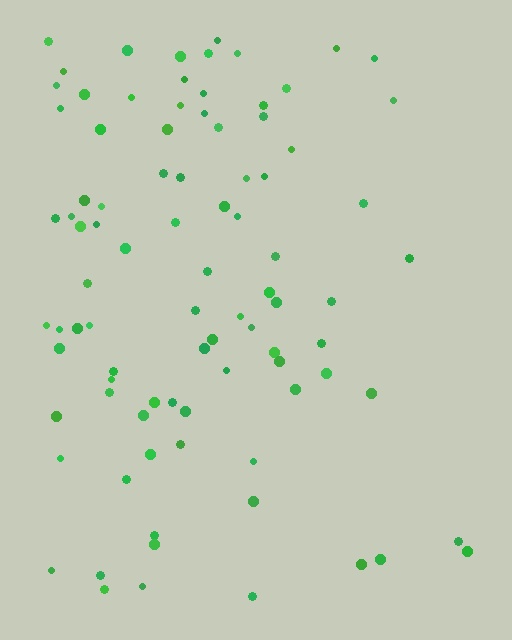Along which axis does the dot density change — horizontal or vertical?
Horizontal.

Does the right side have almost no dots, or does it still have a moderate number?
Still a moderate number, just noticeably fewer than the left.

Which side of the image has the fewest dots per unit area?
The right.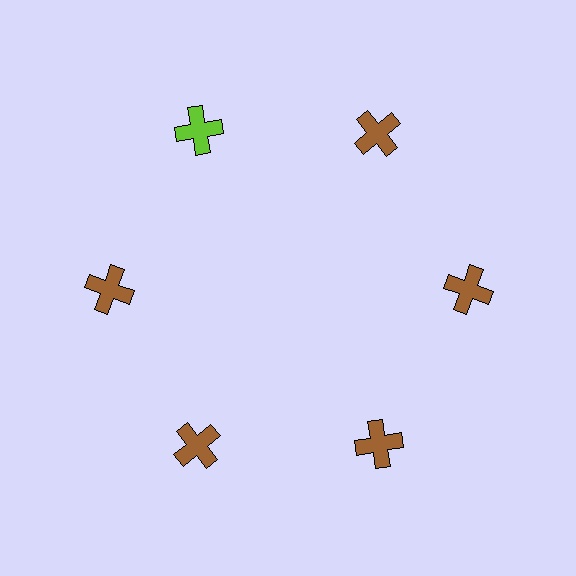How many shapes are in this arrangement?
There are 6 shapes arranged in a ring pattern.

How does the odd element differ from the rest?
It has a different color: lime instead of brown.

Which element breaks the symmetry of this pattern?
The lime cross at roughly the 11 o'clock position breaks the symmetry. All other shapes are brown crosses.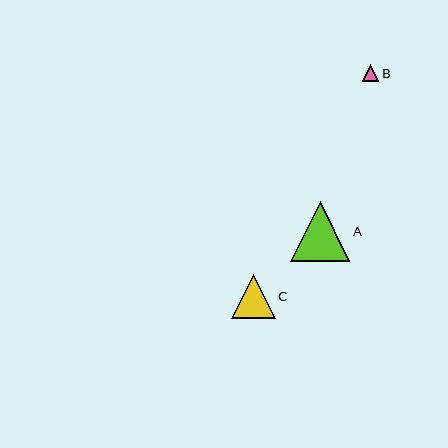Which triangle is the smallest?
Triangle B is the smallest with a size of approximately 17 pixels.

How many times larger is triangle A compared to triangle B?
Triangle A is approximately 3.6 times the size of triangle B.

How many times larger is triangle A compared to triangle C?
Triangle A is approximately 1.4 times the size of triangle C.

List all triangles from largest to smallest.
From largest to smallest: A, C, B.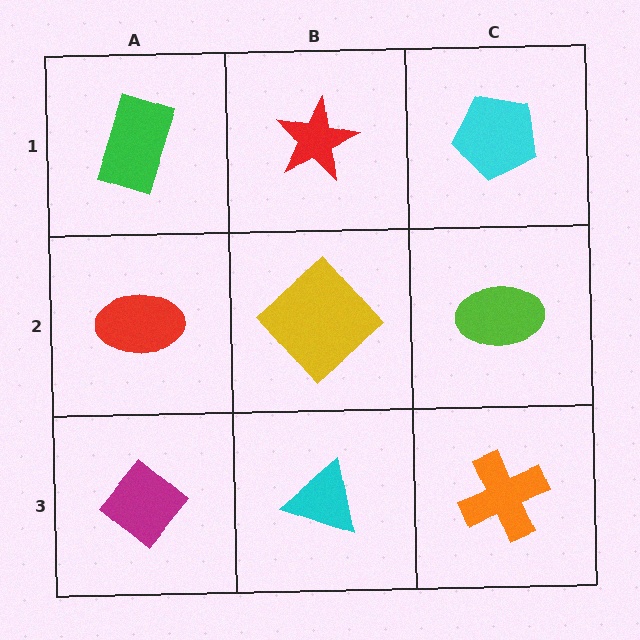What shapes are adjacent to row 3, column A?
A red ellipse (row 2, column A), a cyan triangle (row 3, column B).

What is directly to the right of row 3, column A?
A cyan triangle.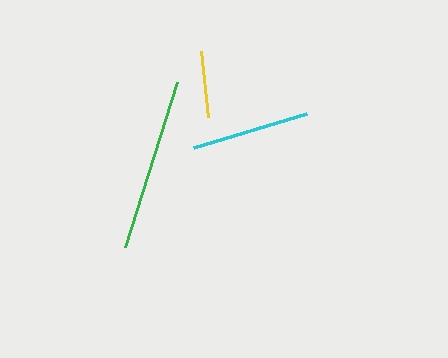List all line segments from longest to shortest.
From longest to shortest: green, cyan, yellow.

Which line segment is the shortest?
The yellow line is the shortest at approximately 66 pixels.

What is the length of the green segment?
The green segment is approximately 174 pixels long.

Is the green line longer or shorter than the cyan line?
The green line is longer than the cyan line.